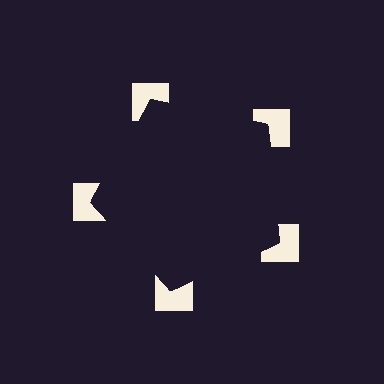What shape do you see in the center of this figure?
An illusory pentagon — its edges are inferred from the aligned wedge cuts in the notched squares, not physically drawn.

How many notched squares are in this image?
There are 5 — one at each vertex of the illusory pentagon.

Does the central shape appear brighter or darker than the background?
It typically appears slightly darker than the background, even though no actual brightness change is drawn.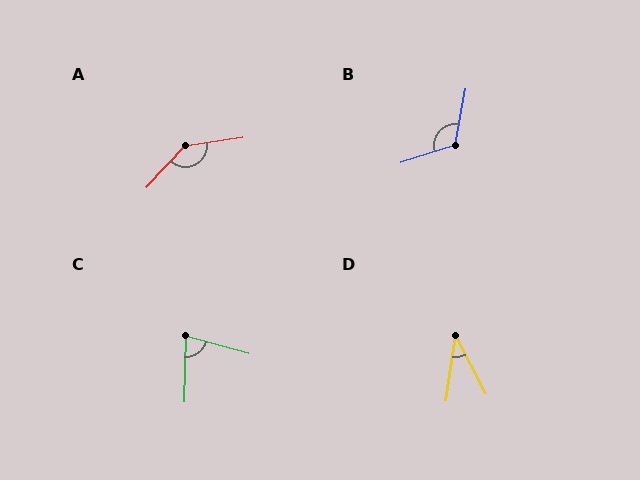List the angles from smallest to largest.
D (36°), C (75°), B (118°), A (142°).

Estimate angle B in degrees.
Approximately 118 degrees.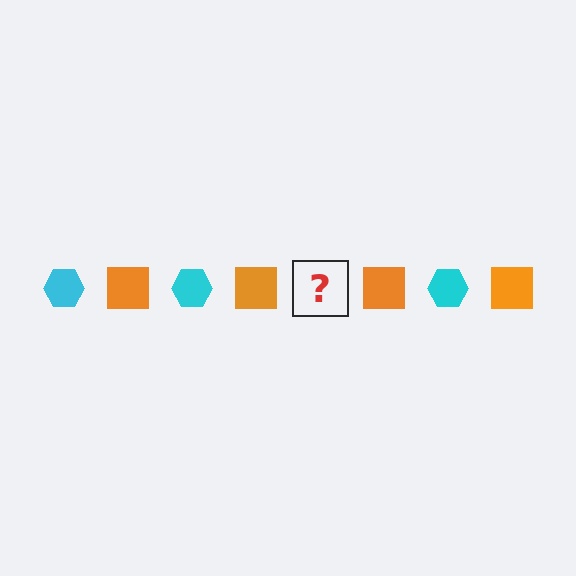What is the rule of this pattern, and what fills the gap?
The rule is that the pattern alternates between cyan hexagon and orange square. The gap should be filled with a cyan hexagon.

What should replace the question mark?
The question mark should be replaced with a cyan hexagon.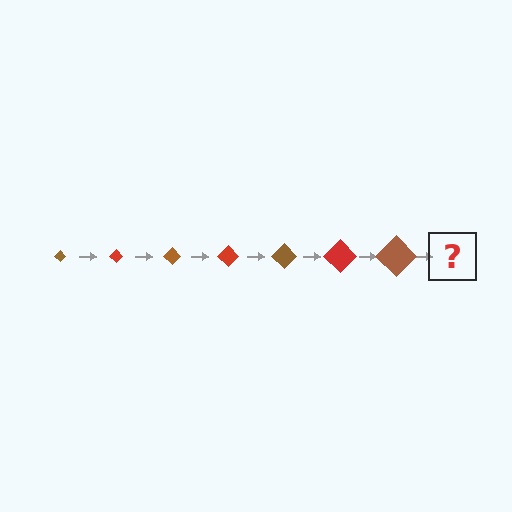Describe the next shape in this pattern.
It should be a red diamond, larger than the previous one.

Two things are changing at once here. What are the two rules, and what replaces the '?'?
The two rules are that the diamond grows larger each step and the color cycles through brown and red. The '?' should be a red diamond, larger than the previous one.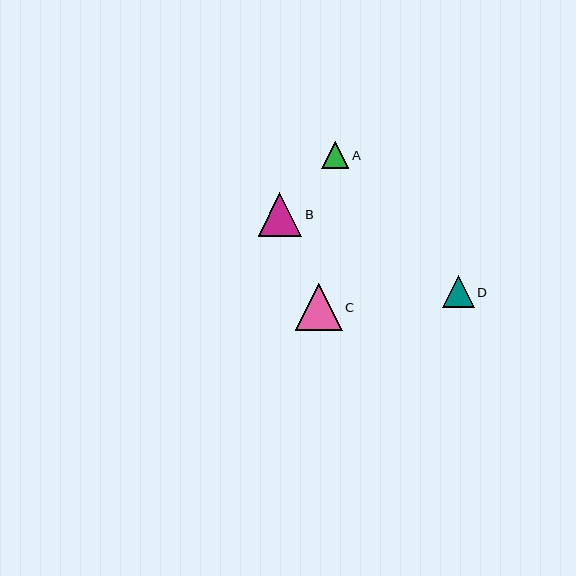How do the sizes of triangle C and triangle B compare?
Triangle C and triangle B are approximately the same size.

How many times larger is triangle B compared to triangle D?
Triangle B is approximately 1.4 times the size of triangle D.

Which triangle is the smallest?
Triangle A is the smallest with a size of approximately 27 pixels.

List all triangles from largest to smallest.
From largest to smallest: C, B, D, A.